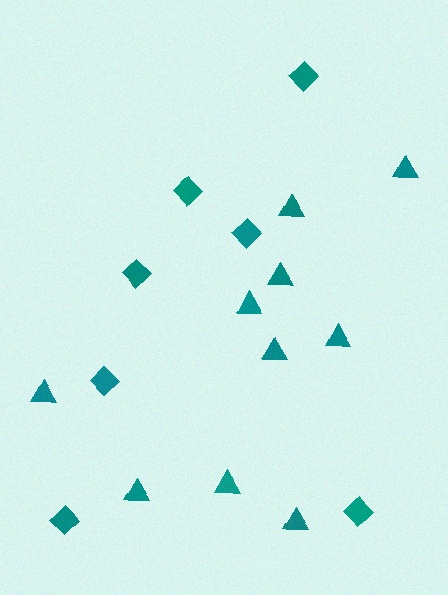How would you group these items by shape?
There are 2 groups: one group of triangles (10) and one group of diamonds (7).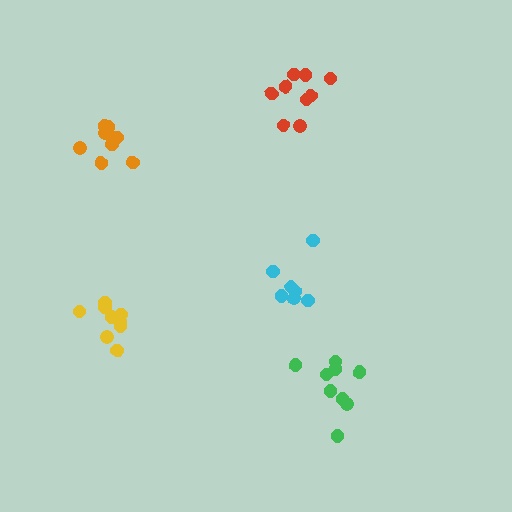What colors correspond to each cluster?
The clusters are colored: orange, red, yellow, green, cyan.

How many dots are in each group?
Group 1: 9 dots, Group 2: 9 dots, Group 3: 9 dots, Group 4: 9 dots, Group 5: 7 dots (43 total).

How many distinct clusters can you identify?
There are 5 distinct clusters.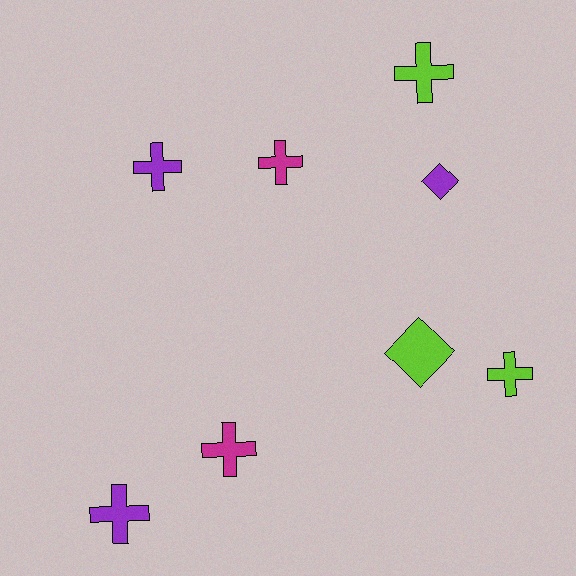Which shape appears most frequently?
Cross, with 6 objects.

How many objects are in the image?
There are 8 objects.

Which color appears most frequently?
Purple, with 3 objects.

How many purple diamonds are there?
There is 1 purple diamond.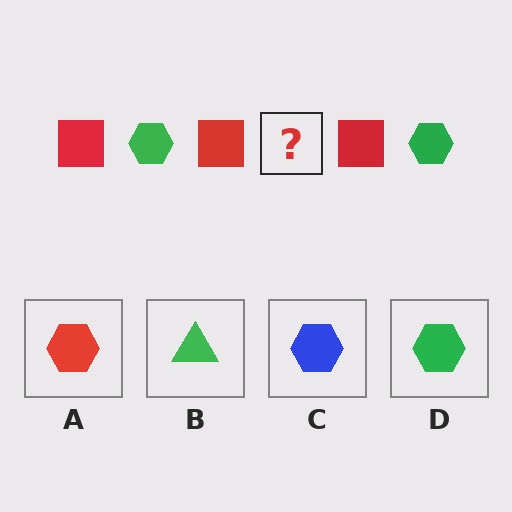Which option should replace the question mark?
Option D.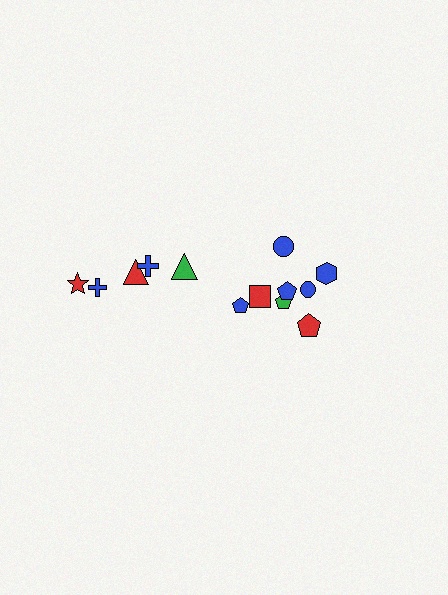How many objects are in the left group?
There are 5 objects.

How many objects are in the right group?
There are 8 objects.